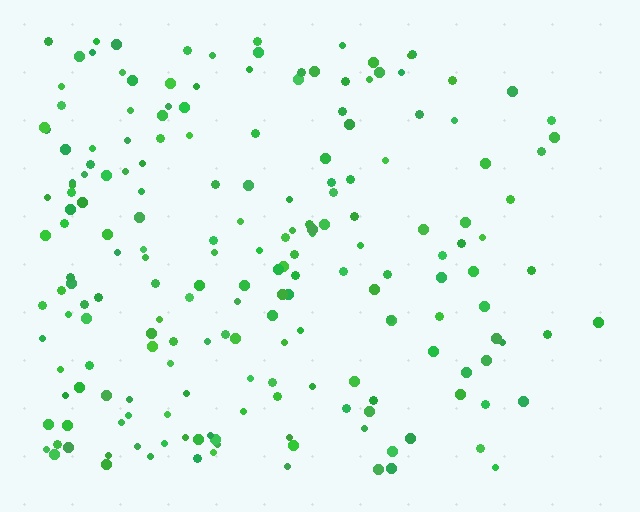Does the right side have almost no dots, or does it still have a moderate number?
Still a moderate number, just noticeably fewer than the left.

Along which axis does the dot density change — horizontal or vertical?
Horizontal.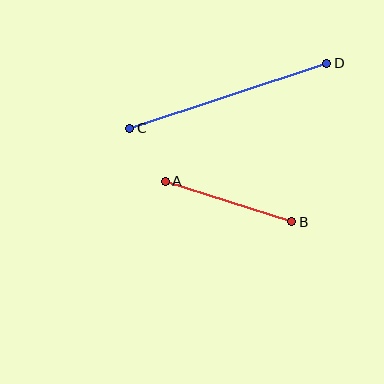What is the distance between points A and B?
The distance is approximately 133 pixels.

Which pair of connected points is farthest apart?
Points C and D are farthest apart.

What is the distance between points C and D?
The distance is approximately 207 pixels.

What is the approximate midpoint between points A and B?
The midpoint is at approximately (229, 202) pixels.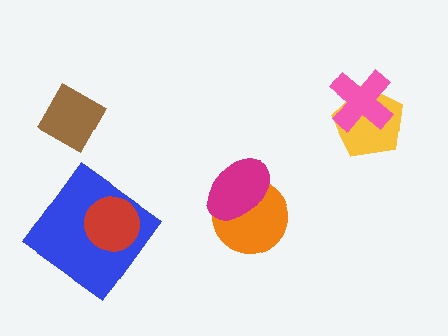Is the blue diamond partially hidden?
Yes, it is partially covered by another shape.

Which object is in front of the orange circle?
The magenta ellipse is in front of the orange circle.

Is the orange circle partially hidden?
Yes, it is partially covered by another shape.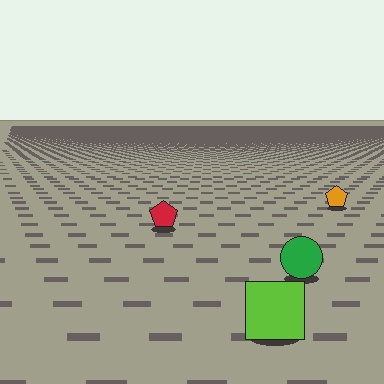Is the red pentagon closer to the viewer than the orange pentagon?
Yes. The red pentagon is closer — you can tell from the texture gradient: the ground texture is coarser near it.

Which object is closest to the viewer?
The lime square is closest. The texture marks near it are larger and more spread out.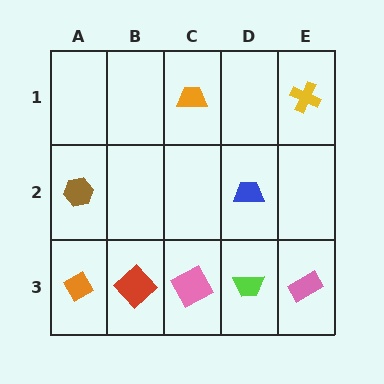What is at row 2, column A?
A brown hexagon.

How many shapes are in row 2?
2 shapes.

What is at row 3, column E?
A pink rectangle.